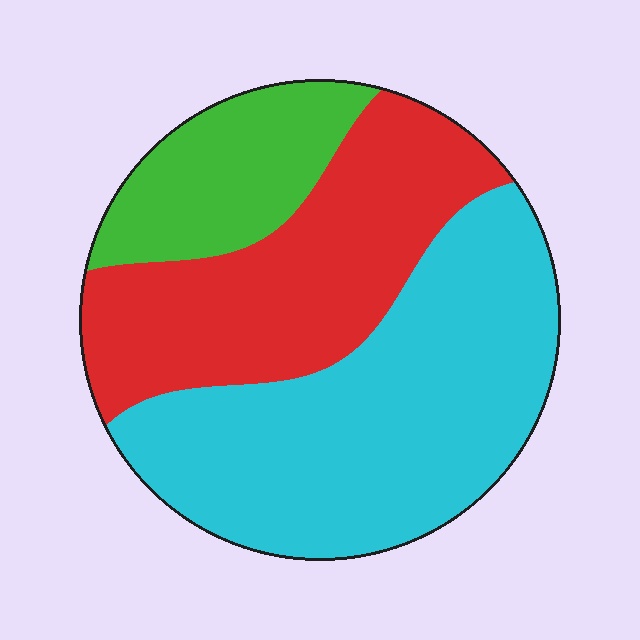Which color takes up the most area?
Cyan, at roughly 50%.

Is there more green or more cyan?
Cyan.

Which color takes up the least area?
Green, at roughly 15%.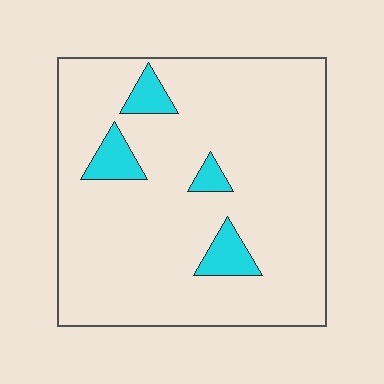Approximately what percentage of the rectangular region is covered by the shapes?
Approximately 10%.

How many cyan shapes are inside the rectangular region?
4.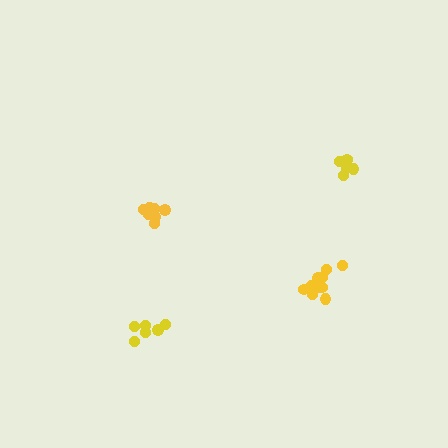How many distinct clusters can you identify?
There are 4 distinct clusters.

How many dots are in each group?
Group 1: 11 dots, Group 2: 6 dots, Group 3: 6 dots, Group 4: 10 dots (33 total).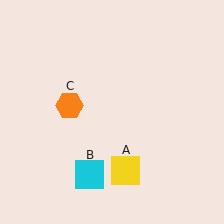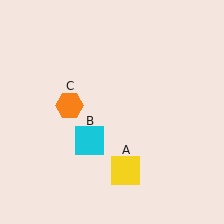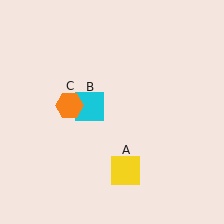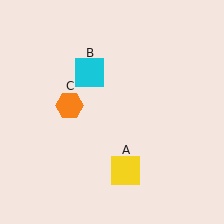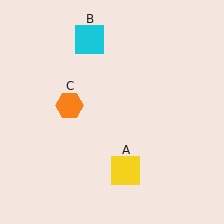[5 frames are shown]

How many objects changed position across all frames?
1 object changed position: cyan square (object B).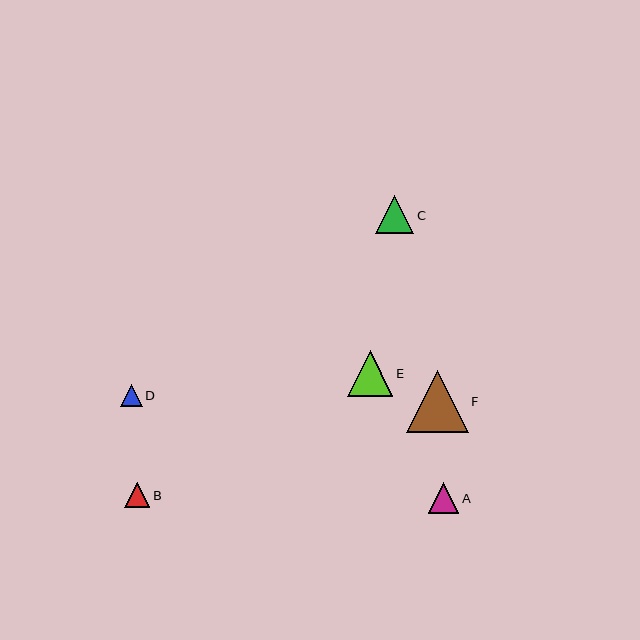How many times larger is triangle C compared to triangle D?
Triangle C is approximately 1.8 times the size of triangle D.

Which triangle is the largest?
Triangle F is the largest with a size of approximately 62 pixels.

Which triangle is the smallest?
Triangle D is the smallest with a size of approximately 22 pixels.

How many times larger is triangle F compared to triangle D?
Triangle F is approximately 2.9 times the size of triangle D.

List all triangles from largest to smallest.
From largest to smallest: F, E, C, A, B, D.